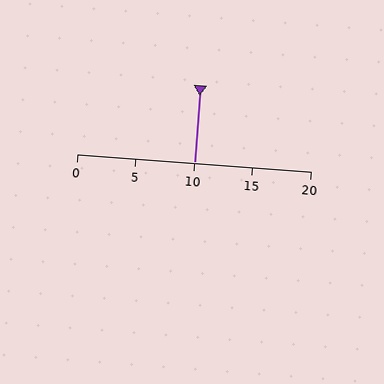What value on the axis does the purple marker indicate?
The marker indicates approximately 10.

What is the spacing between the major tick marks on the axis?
The major ticks are spaced 5 apart.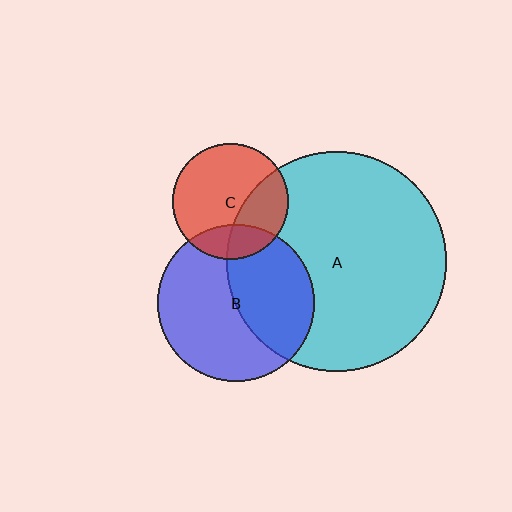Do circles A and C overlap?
Yes.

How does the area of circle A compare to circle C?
Approximately 3.6 times.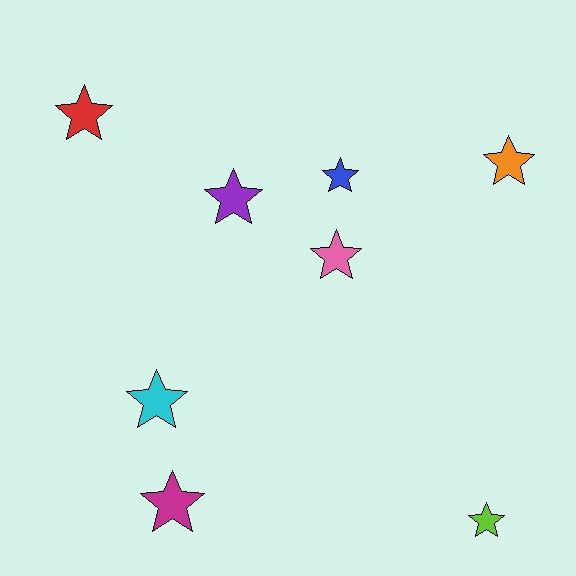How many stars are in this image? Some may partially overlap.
There are 8 stars.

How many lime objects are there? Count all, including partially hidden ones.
There is 1 lime object.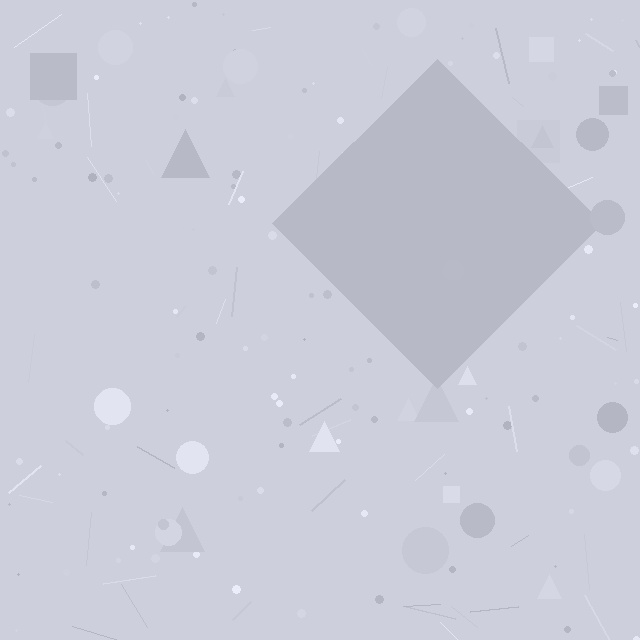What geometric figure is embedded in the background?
A diamond is embedded in the background.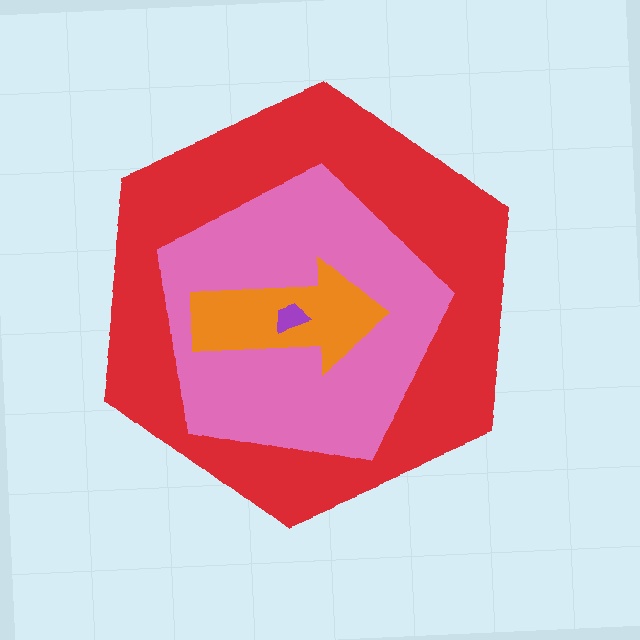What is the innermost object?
The purple trapezoid.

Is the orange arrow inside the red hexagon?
Yes.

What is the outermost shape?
The red hexagon.